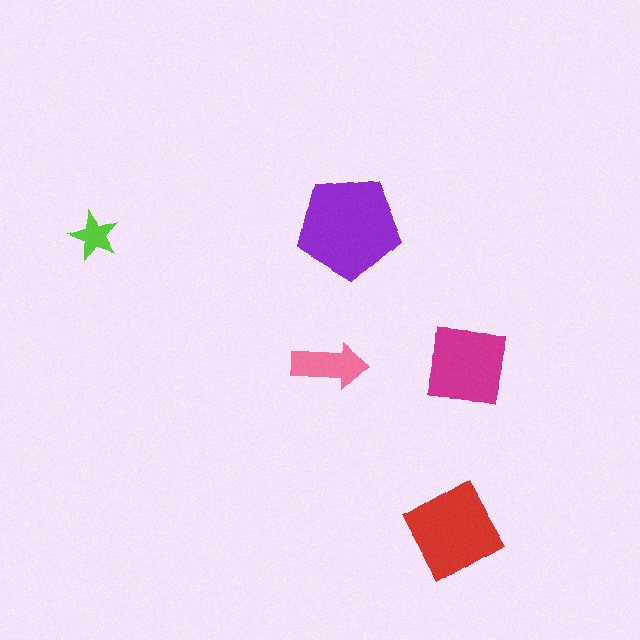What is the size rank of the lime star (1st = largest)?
5th.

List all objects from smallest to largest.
The lime star, the pink arrow, the magenta square, the red diamond, the purple pentagon.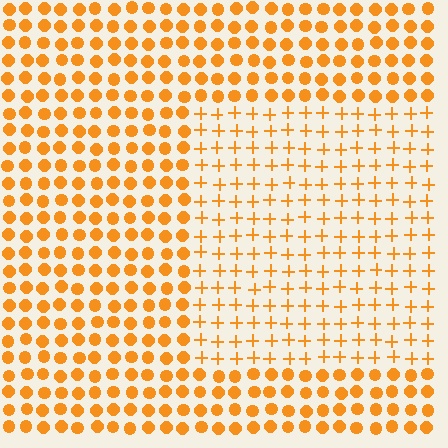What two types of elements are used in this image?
The image uses plus signs inside the rectangle region and circles outside it.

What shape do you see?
I see a rectangle.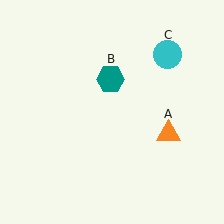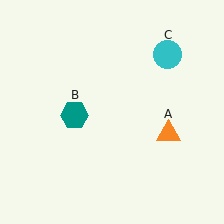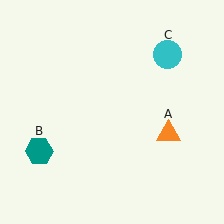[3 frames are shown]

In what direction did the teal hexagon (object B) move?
The teal hexagon (object B) moved down and to the left.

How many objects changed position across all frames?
1 object changed position: teal hexagon (object B).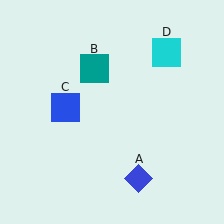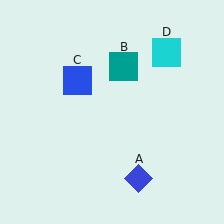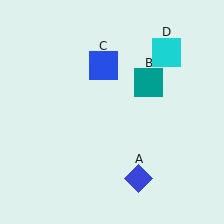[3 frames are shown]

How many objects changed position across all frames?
2 objects changed position: teal square (object B), blue square (object C).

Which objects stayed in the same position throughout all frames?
Blue diamond (object A) and cyan square (object D) remained stationary.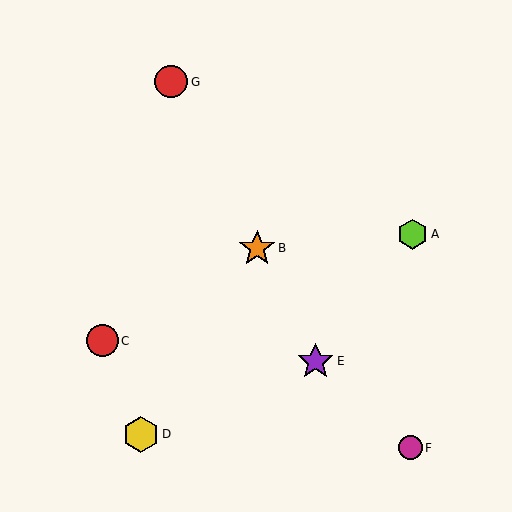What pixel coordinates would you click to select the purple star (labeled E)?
Click at (316, 361) to select the purple star E.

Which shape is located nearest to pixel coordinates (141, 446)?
The yellow hexagon (labeled D) at (141, 434) is nearest to that location.